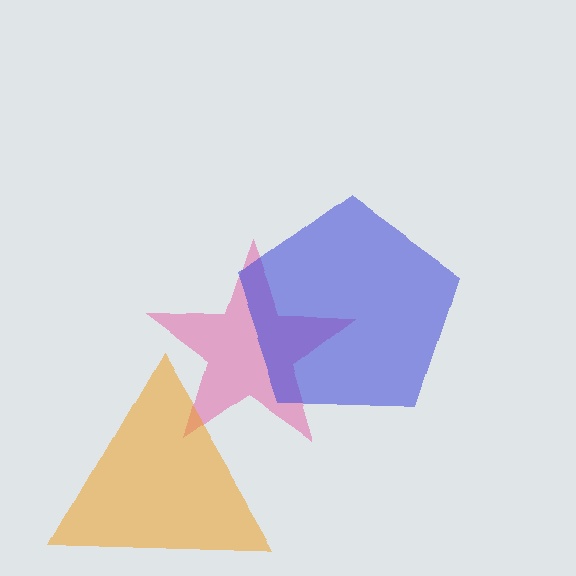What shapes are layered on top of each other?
The layered shapes are: a pink star, a blue pentagon, an orange triangle.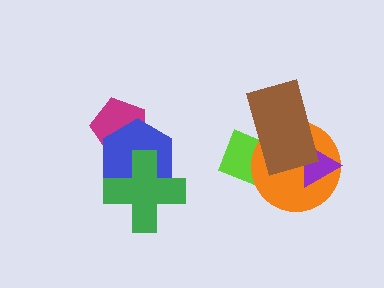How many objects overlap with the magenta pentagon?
1 object overlaps with the magenta pentagon.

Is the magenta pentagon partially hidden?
Yes, it is partially covered by another shape.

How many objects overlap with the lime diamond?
2 objects overlap with the lime diamond.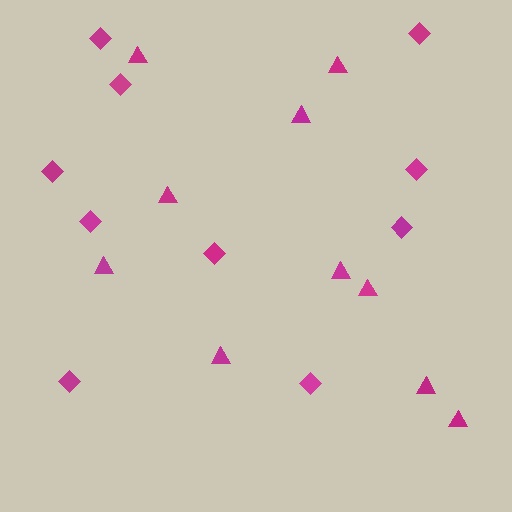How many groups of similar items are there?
There are 2 groups: one group of diamonds (10) and one group of triangles (10).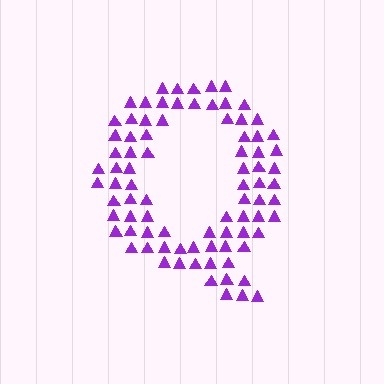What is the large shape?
The large shape is the letter Q.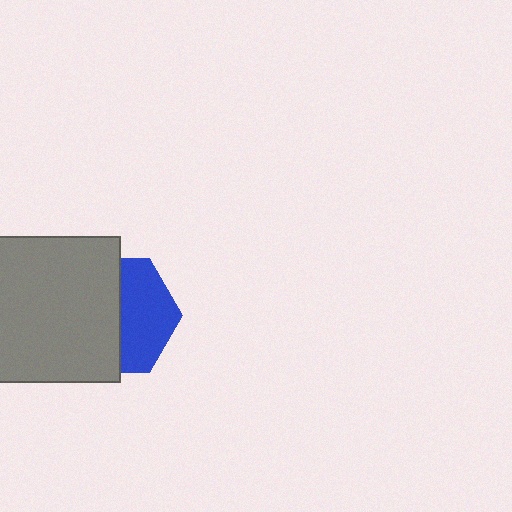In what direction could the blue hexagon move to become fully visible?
The blue hexagon could move right. That would shift it out from behind the gray square entirely.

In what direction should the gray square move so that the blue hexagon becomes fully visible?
The gray square should move left. That is the shortest direction to clear the overlap and leave the blue hexagon fully visible.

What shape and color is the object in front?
The object in front is a gray square.